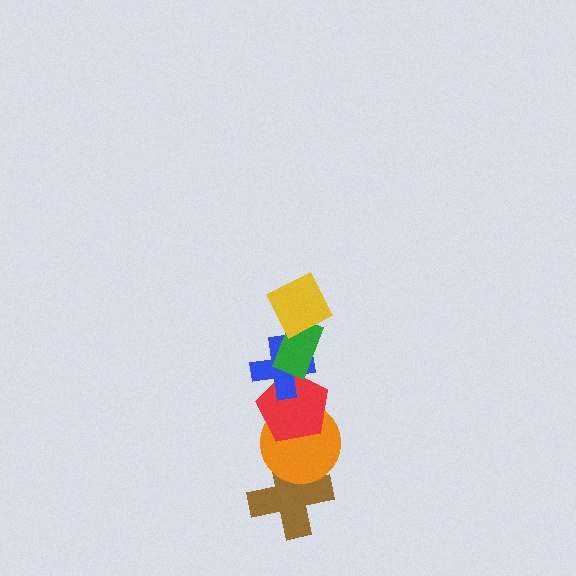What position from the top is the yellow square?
The yellow square is 1st from the top.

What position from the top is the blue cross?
The blue cross is 3rd from the top.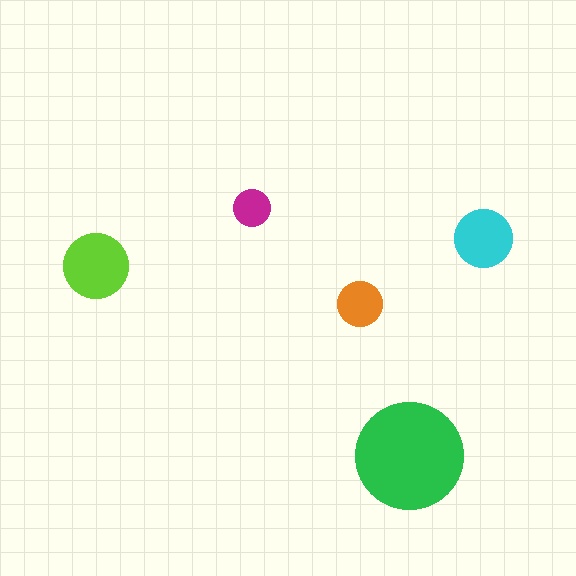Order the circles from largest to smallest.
the green one, the lime one, the cyan one, the orange one, the magenta one.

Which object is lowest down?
The green circle is bottommost.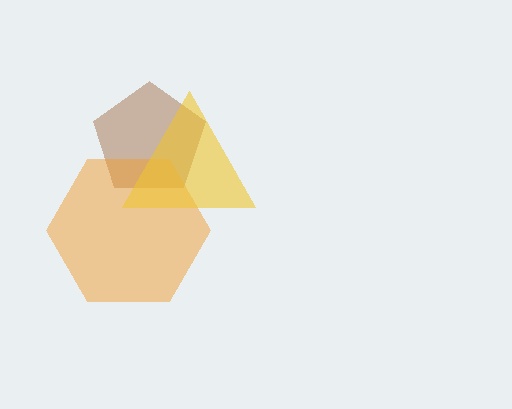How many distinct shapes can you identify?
There are 3 distinct shapes: a brown pentagon, an orange hexagon, a yellow triangle.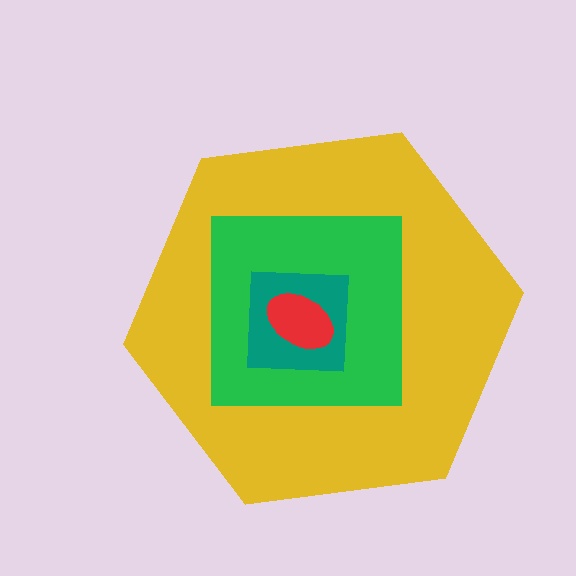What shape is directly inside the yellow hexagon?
The green square.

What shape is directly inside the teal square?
The red ellipse.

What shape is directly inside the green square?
The teal square.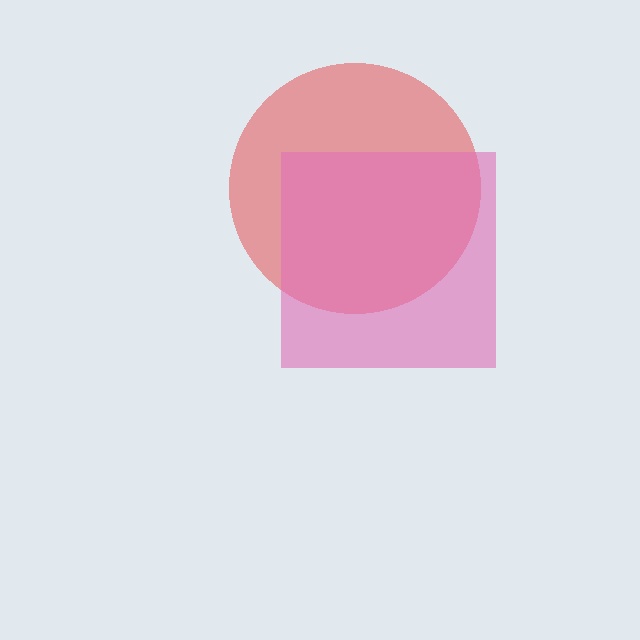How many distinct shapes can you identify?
There are 2 distinct shapes: a red circle, a pink square.